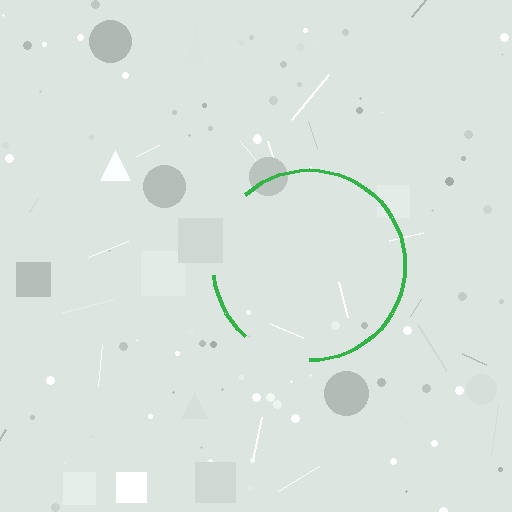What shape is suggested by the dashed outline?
The dashed outline suggests a circle.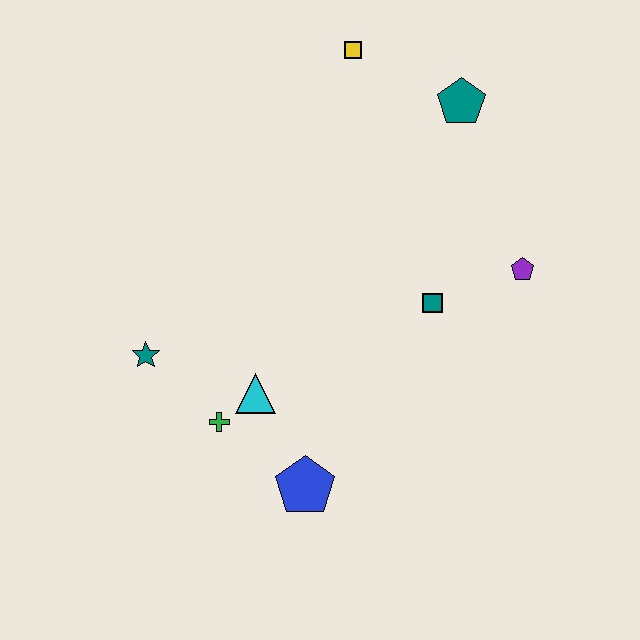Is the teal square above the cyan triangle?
Yes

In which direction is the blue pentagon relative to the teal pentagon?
The blue pentagon is below the teal pentagon.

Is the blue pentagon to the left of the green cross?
No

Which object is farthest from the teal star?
The teal pentagon is farthest from the teal star.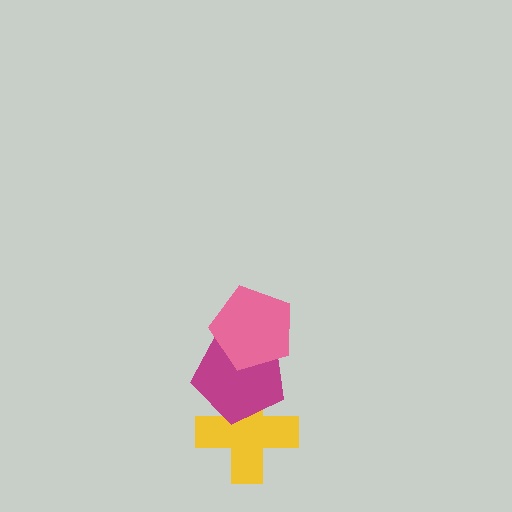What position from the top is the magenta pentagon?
The magenta pentagon is 2nd from the top.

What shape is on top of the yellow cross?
The magenta pentagon is on top of the yellow cross.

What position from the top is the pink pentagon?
The pink pentagon is 1st from the top.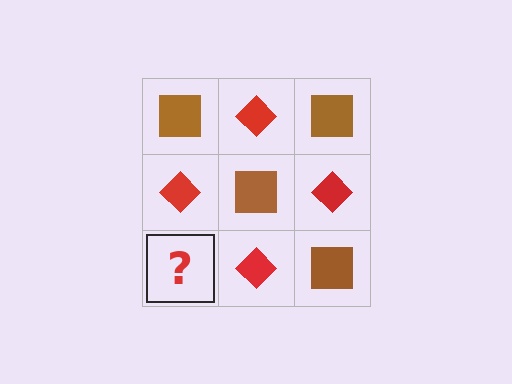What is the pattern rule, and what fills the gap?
The rule is that it alternates brown square and red diamond in a checkerboard pattern. The gap should be filled with a brown square.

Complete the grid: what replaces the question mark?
The question mark should be replaced with a brown square.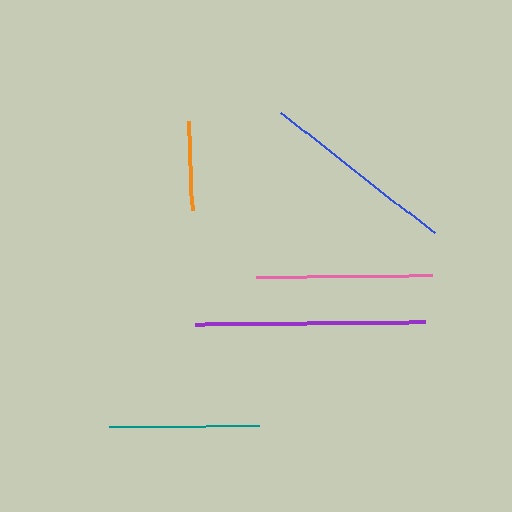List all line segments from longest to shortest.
From longest to shortest: purple, blue, pink, teal, orange.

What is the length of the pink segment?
The pink segment is approximately 177 pixels long.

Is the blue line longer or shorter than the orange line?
The blue line is longer than the orange line.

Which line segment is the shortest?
The orange line is the shortest at approximately 89 pixels.